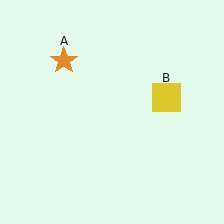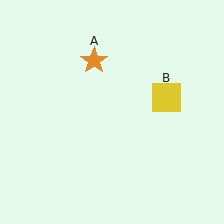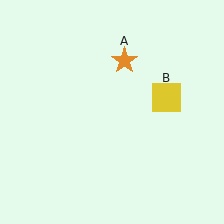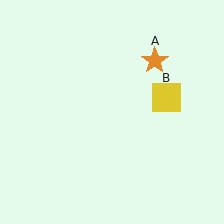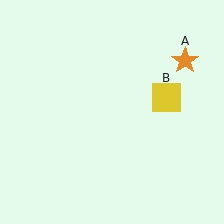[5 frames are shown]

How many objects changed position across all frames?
1 object changed position: orange star (object A).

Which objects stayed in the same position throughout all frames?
Yellow square (object B) remained stationary.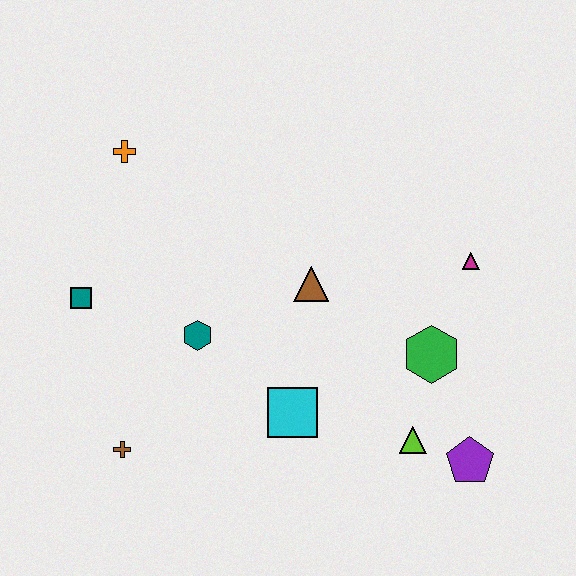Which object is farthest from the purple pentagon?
The orange cross is farthest from the purple pentagon.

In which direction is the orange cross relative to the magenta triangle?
The orange cross is to the left of the magenta triangle.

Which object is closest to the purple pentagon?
The lime triangle is closest to the purple pentagon.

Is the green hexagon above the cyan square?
Yes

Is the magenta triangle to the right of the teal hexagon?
Yes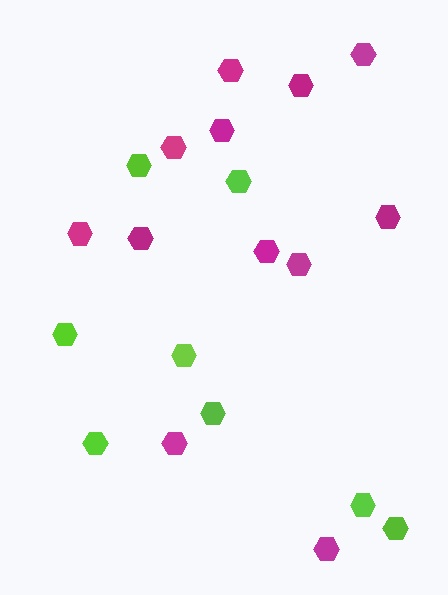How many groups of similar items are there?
There are 2 groups: one group of magenta hexagons (12) and one group of lime hexagons (8).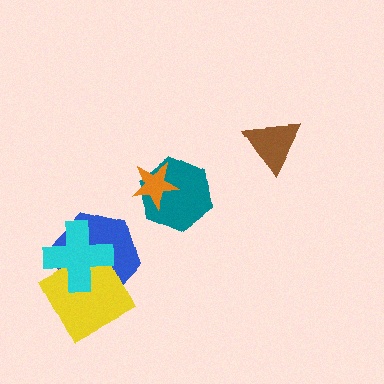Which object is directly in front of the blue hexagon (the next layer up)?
The yellow square is directly in front of the blue hexagon.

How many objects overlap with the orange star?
1 object overlaps with the orange star.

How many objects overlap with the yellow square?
2 objects overlap with the yellow square.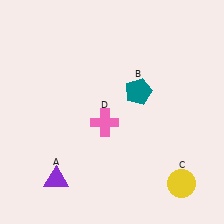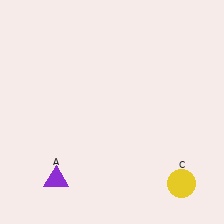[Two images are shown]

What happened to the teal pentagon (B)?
The teal pentagon (B) was removed in Image 2. It was in the top-right area of Image 1.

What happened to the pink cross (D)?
The pink cross (D) was removed in Image 2. It was in the bottom-left area of Image 1.